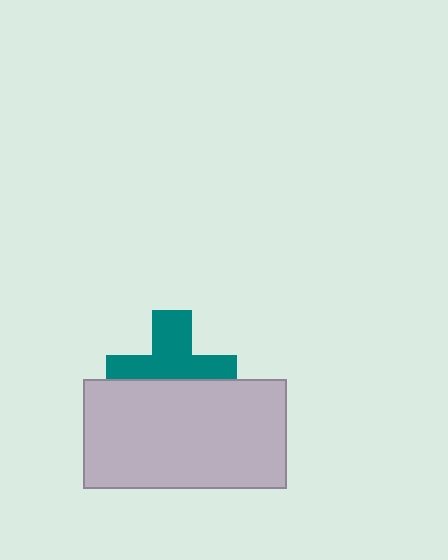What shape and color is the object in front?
The object in front is a light gray rectangle.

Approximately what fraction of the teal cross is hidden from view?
Roughly 44% of the teal cross is hidden behind the light gray rectangle.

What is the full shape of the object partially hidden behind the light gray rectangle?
The partially hidden object is a teal cross.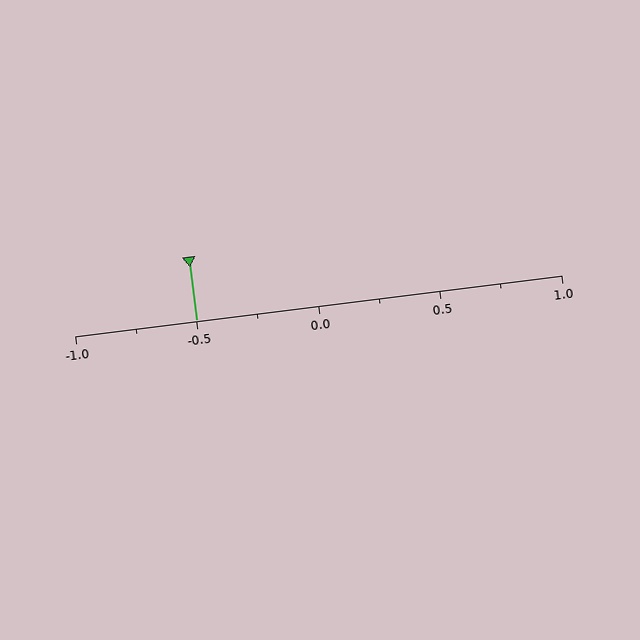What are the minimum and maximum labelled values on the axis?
The axis runs from -1.0 to 1.0.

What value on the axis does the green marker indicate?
The marker indicates approximately -0.5.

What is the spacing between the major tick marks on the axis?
The major ticks are spaced 0.5 apart.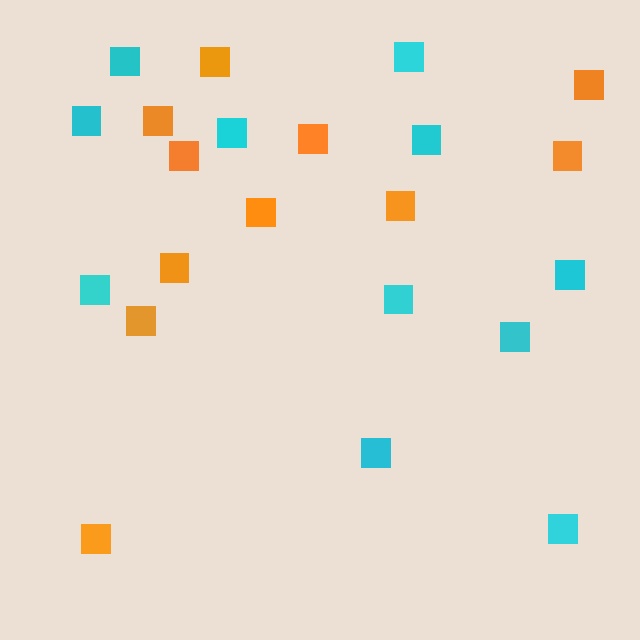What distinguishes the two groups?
There are 2 groups: one group of orange squares (11) and one group of cyan squares (11).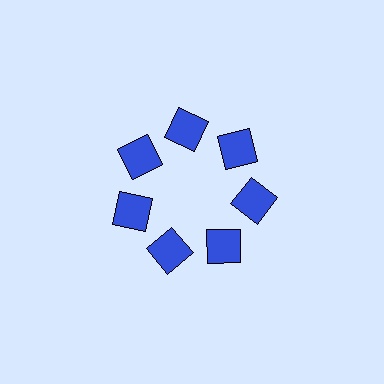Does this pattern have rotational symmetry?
Yes, this pattern has 7-fold rotational symmetry. It looks the same after rotating 51 degrees around the center.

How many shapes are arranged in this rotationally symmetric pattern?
There are 7 shapes, arranged in 7 groups of 1.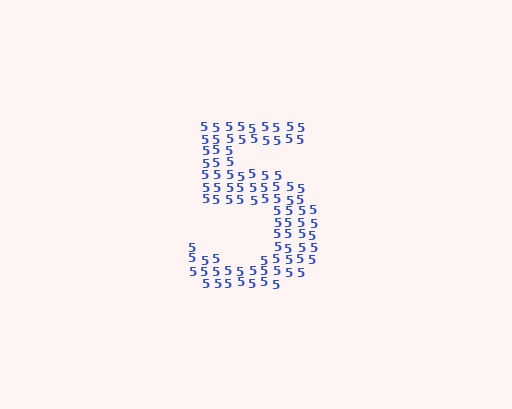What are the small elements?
The small elements are digit 5's.